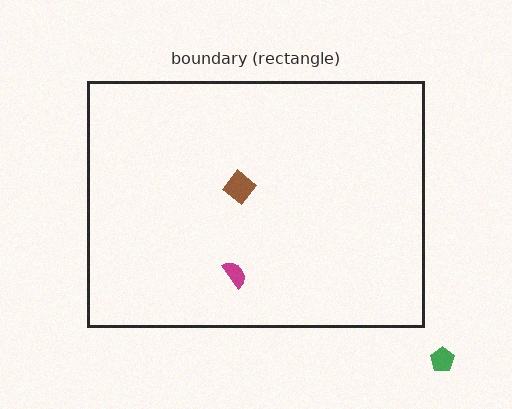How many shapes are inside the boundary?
2 inside, 1 outside.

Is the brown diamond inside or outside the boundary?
Inside.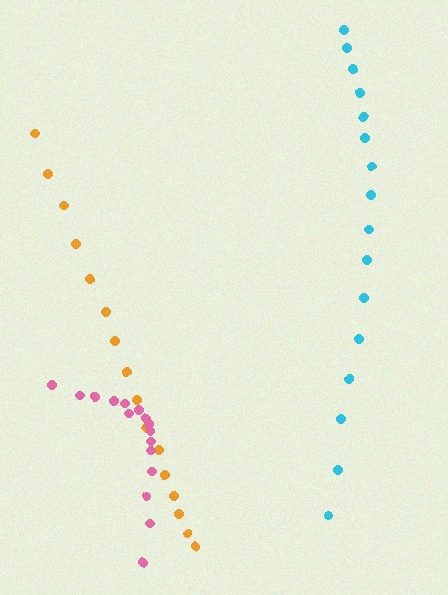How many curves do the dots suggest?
There are 3 distinct paths.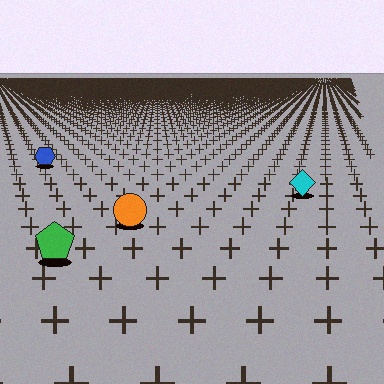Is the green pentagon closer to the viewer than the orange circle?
Yes. The green pentagon is closer — you can tell from the texture gradient: the ground texture is coarser near it.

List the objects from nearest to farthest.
From nearest to farthest: the green pentagon, the orange circle, the cyan diamond, the blue hexagon.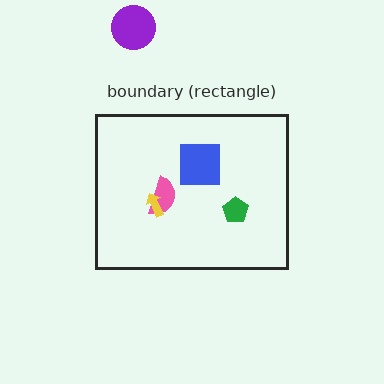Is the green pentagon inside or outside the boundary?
Inside.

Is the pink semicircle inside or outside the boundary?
Inside.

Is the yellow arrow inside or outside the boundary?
Inside.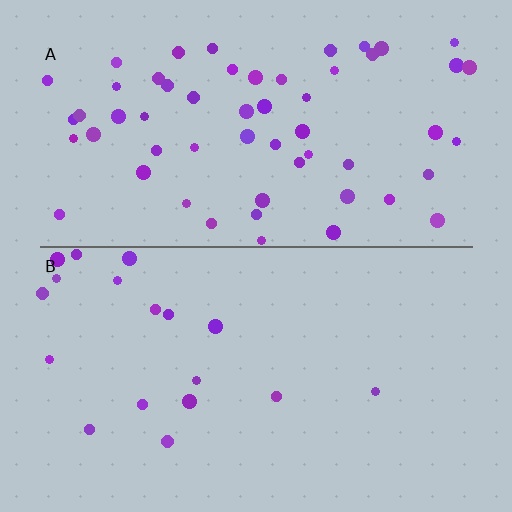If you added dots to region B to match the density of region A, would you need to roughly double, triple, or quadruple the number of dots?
Approximately triple.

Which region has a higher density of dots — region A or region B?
A (the top).